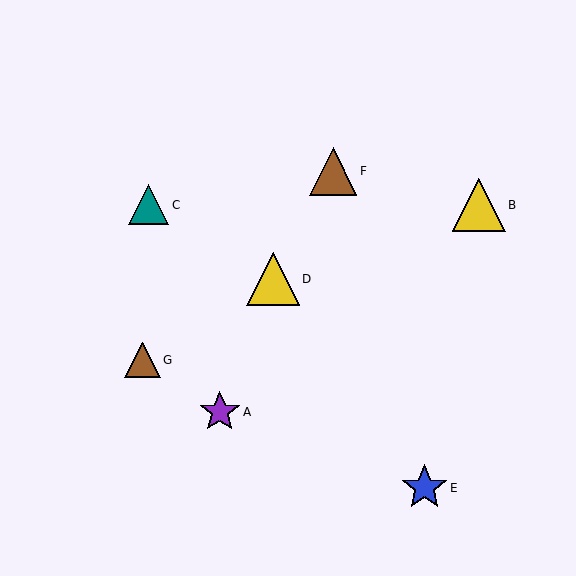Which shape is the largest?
The yellow triangle (labeled B) is the largest.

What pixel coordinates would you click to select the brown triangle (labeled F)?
Click at (333, 171) to select the brown triangle F.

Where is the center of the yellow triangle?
The center of the yellow triangle is at (273, 279).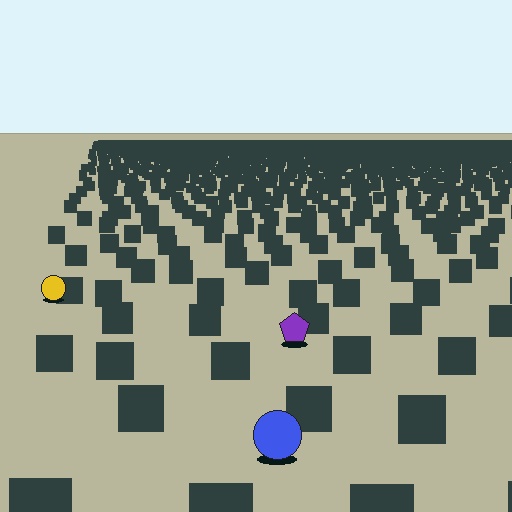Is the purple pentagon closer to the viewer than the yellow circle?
Yes. The purple pentagon is closer — you can tell from the texture gradient: the ground texture is coarser near it.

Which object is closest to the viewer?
The blue circle is closest. The texture marks near it are larger and more spread out.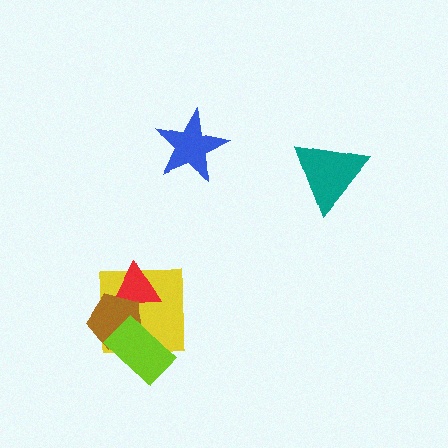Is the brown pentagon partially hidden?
Yes, it is partially covered by another shape.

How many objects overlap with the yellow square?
3 objects overlap with the yellow square.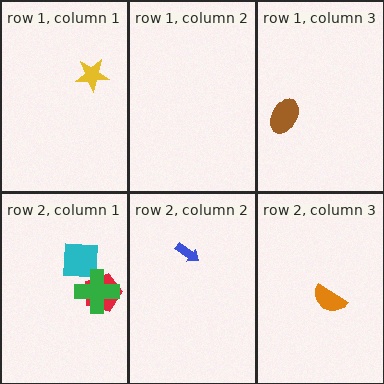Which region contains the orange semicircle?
The row 2, column 3 region.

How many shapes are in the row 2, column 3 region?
1.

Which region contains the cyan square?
The row 2, column 1 region.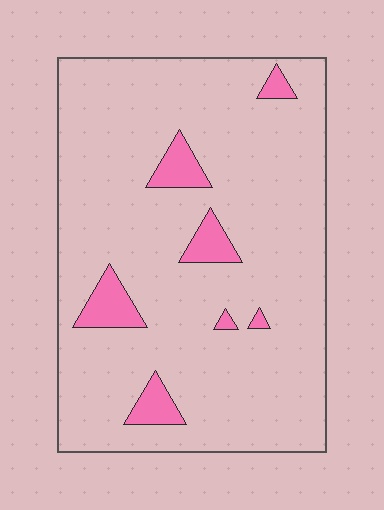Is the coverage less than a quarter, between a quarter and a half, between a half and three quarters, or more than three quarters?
Less than a quarter.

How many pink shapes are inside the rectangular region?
7.